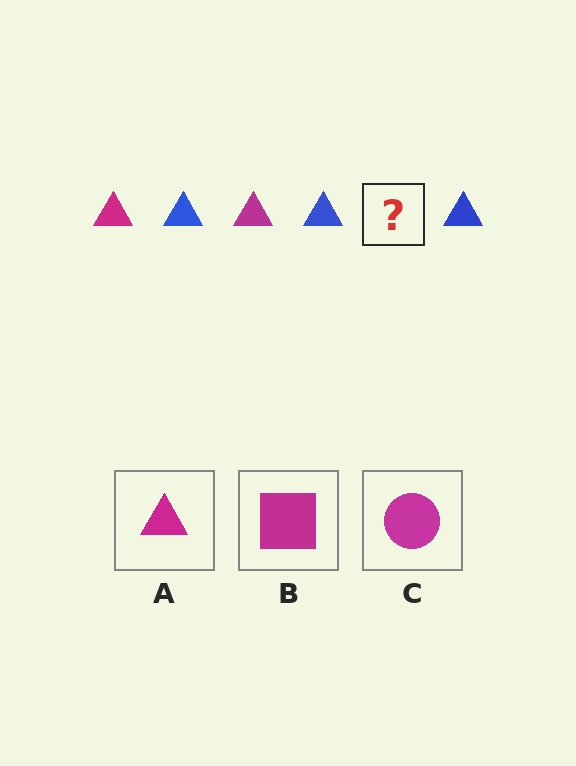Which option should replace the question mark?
Option A.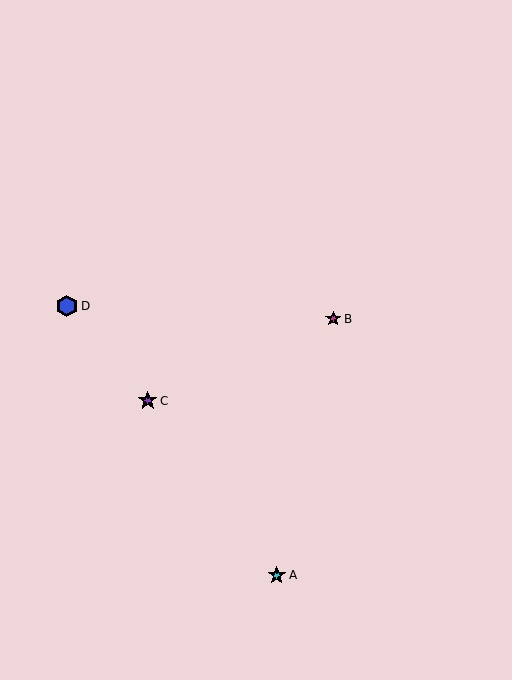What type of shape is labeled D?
Shape D is a blue hexagon.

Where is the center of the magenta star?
The center of the magenta star is at (333, 319).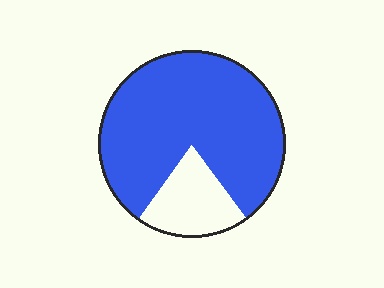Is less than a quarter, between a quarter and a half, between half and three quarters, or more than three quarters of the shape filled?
More than three quarters.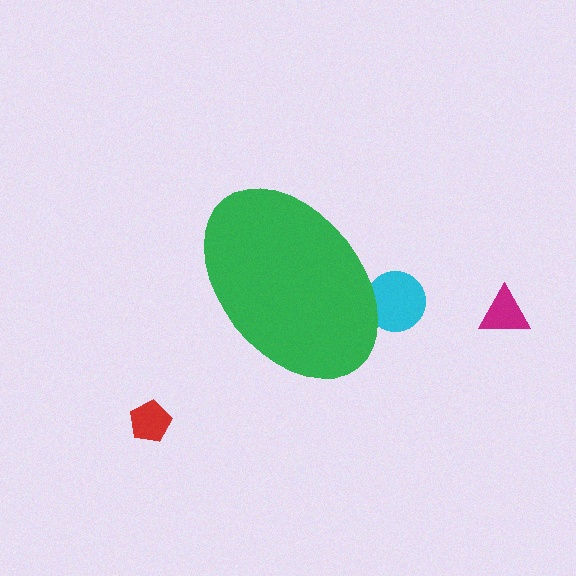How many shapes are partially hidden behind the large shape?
1 shape is partially hidden.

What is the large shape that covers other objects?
A green ellipse.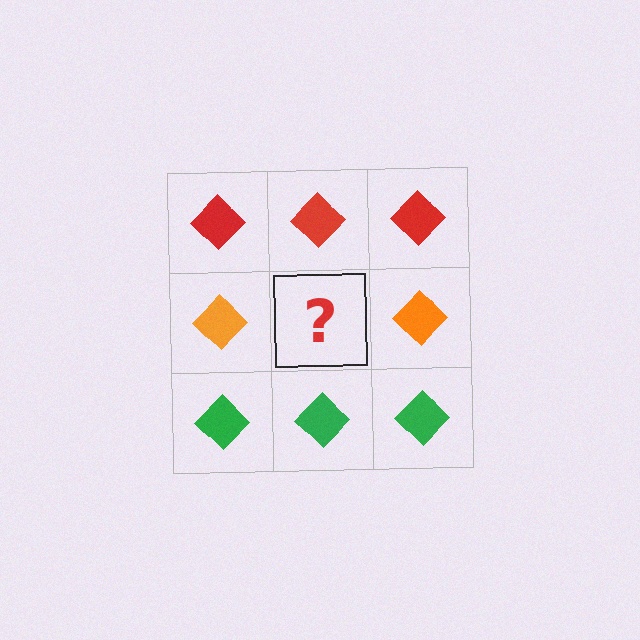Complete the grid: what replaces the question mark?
The question mark should be replaced with an orange diamond.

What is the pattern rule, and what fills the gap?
The rule is that each row has a consistent color. The gap should be filled with an orange diamond.